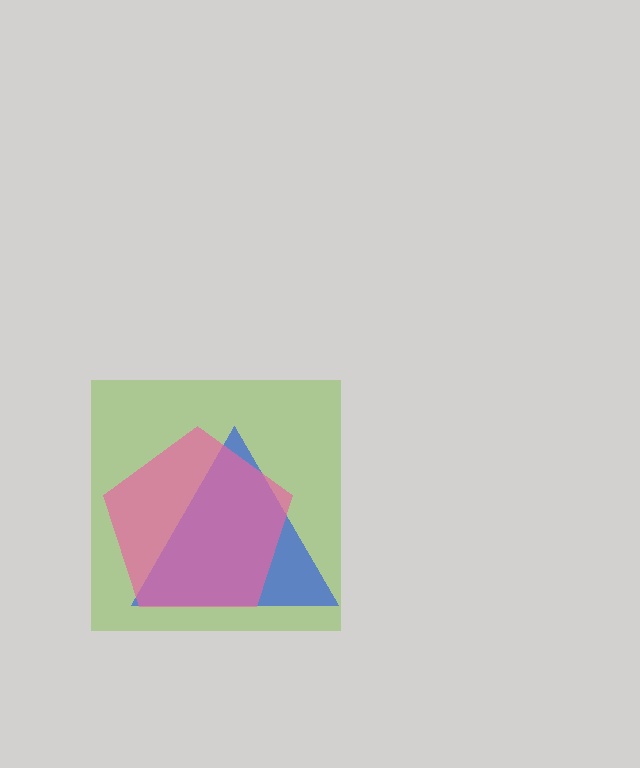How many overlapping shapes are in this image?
There are 3 overlapping shapes in the image.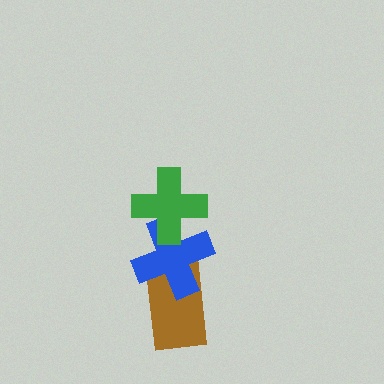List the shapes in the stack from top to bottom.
From top to bottom: the green cross, the blue cross, the brown rectangle.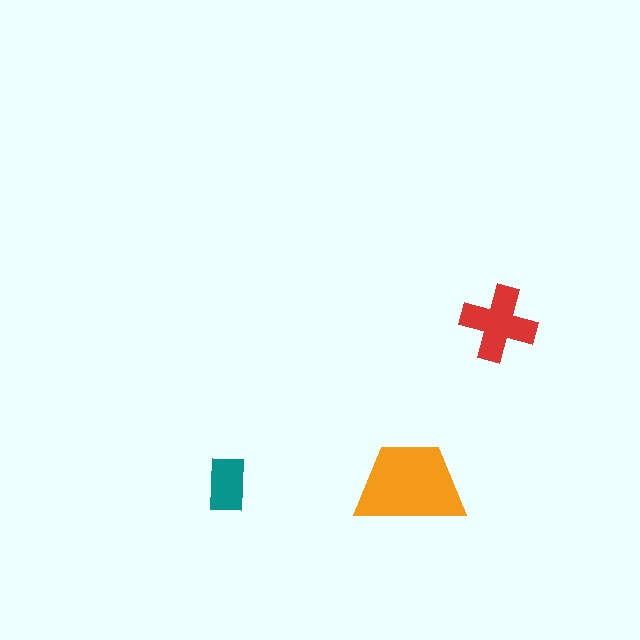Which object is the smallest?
The teal rectangle.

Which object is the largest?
The orange trapezoid.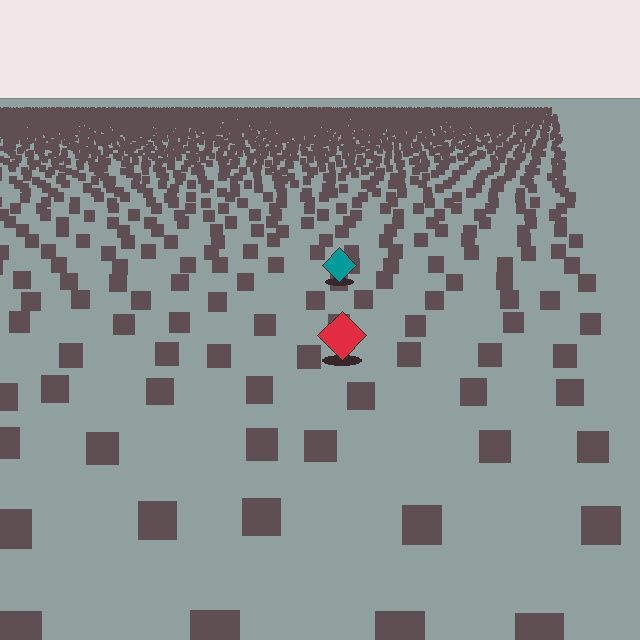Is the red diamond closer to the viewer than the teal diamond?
Yes. The red diamond is closer — you can tell from the texture gradient: the ground texture is coarser near it.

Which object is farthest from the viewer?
The teal diamond is farthest from the viewer. It appears smaller and the ground texture around it is denser.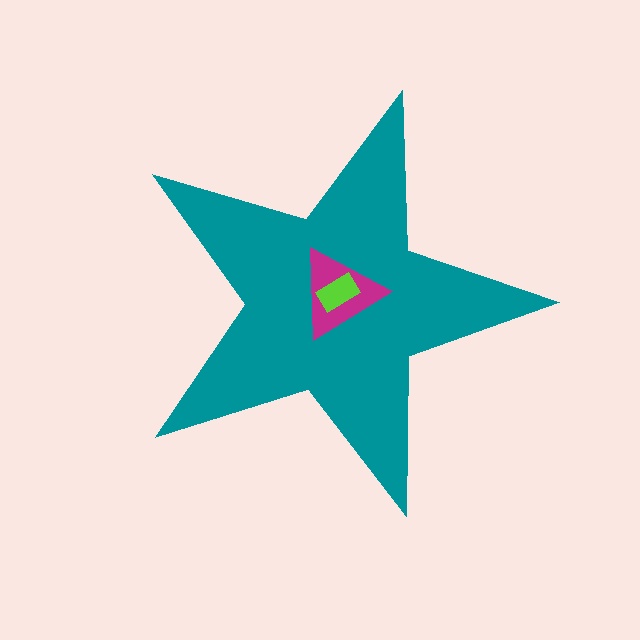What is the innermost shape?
The lime rectangle.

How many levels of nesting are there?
3.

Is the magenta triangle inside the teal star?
Yes.